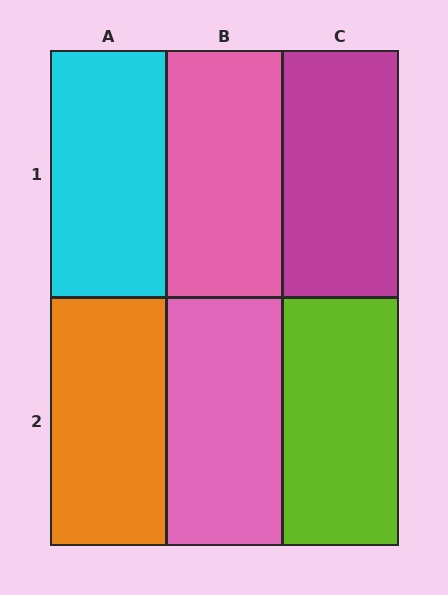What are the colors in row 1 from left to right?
Cyan, pink, magenta.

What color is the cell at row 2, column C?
Lime.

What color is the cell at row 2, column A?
Orange.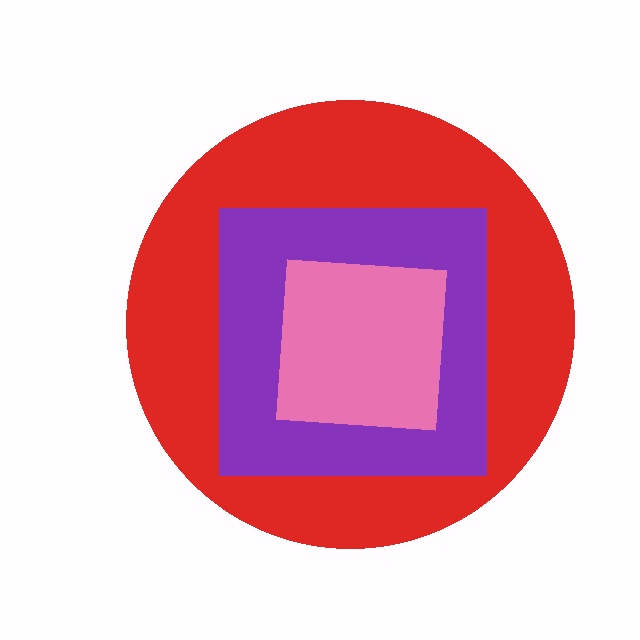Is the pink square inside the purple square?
Yes.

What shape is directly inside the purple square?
The pink square.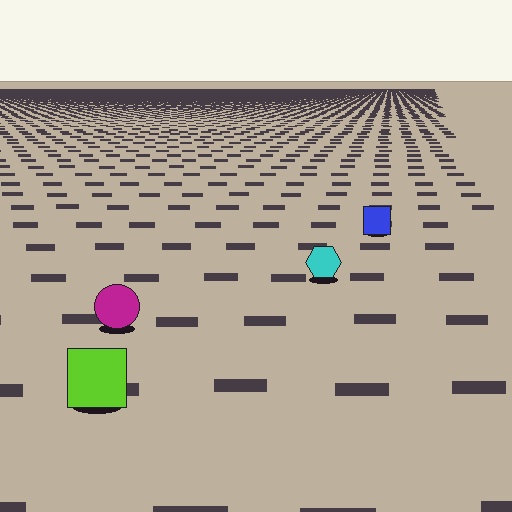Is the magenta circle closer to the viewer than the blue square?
Yes. The magenta circle is closer — you can tell from the texture gradient: the ground texture is coarser near it.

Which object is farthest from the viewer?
The blue square is farthest from the viewer. It appears smaller and the ground texture around it is denser.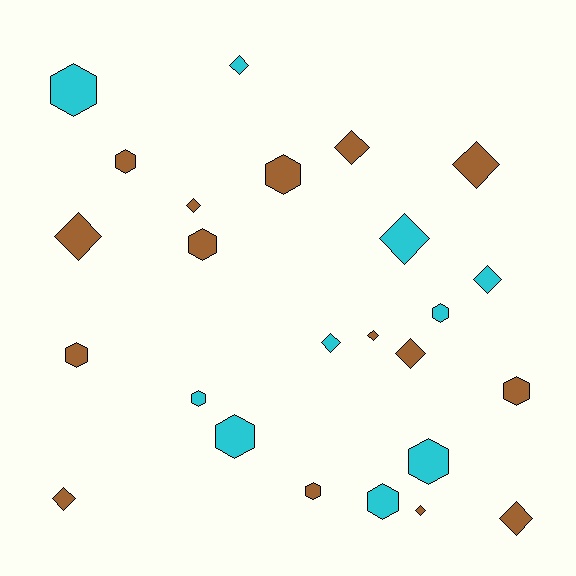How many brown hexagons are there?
There are 6 brown hexagons.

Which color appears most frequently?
Brown, with 15 objects.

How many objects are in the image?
There are 25 objects.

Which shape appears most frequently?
Diamond, with 13 objects.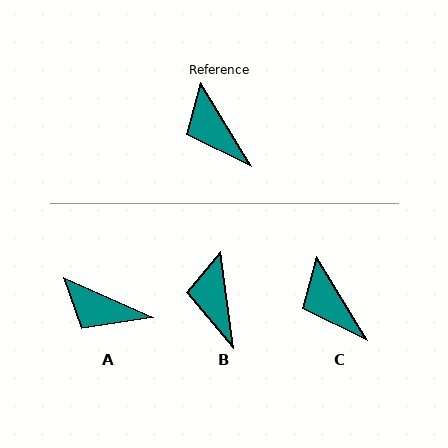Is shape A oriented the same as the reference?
No, it is off by about 35 degrees.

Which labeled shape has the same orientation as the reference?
C.